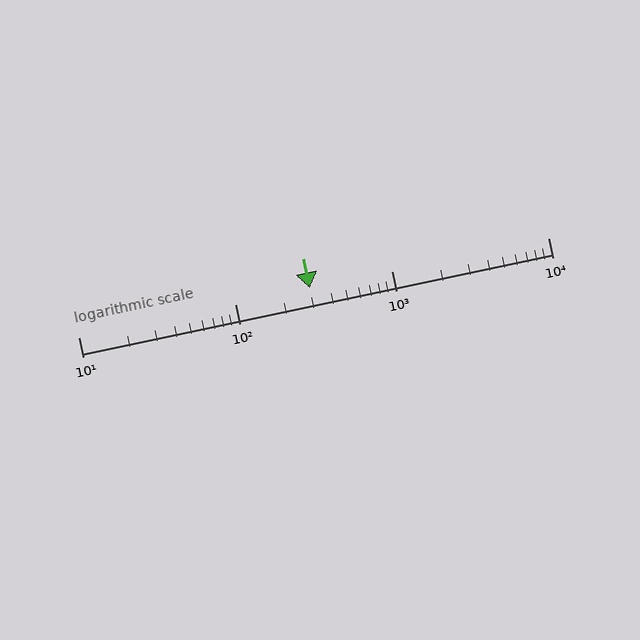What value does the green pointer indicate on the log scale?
The pointer indicates approximately 300.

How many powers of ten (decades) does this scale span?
The scale spans 3 decades, from 10 to 10000.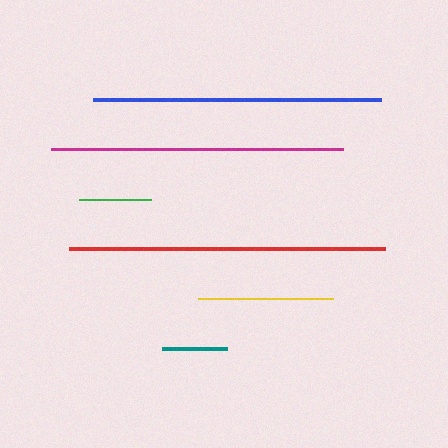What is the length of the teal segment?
The teal segment is approximately 65 pixels long.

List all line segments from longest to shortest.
From longest to shortest: red, magenta, blue, yellow, green, teal.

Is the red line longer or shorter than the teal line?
The red line is longer than the teal line.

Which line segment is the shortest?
The teal line is the shortest at approximately 65 pixels.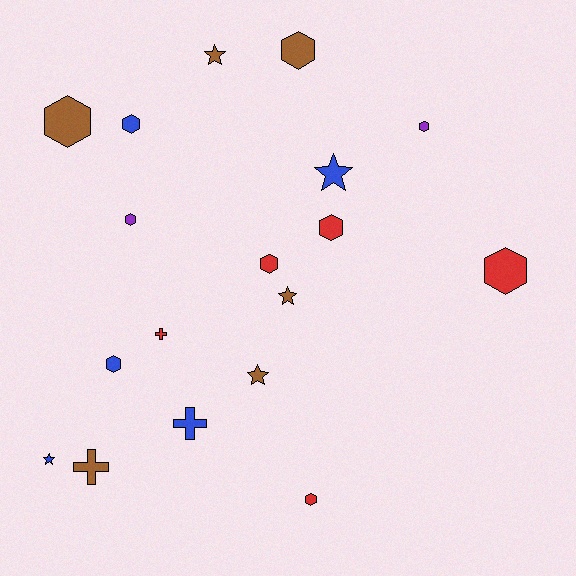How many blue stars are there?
There are 2 blue stars.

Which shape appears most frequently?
Hexagon, with 10 objects.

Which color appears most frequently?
Brown, with 6 objects.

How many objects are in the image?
There are 18 objects.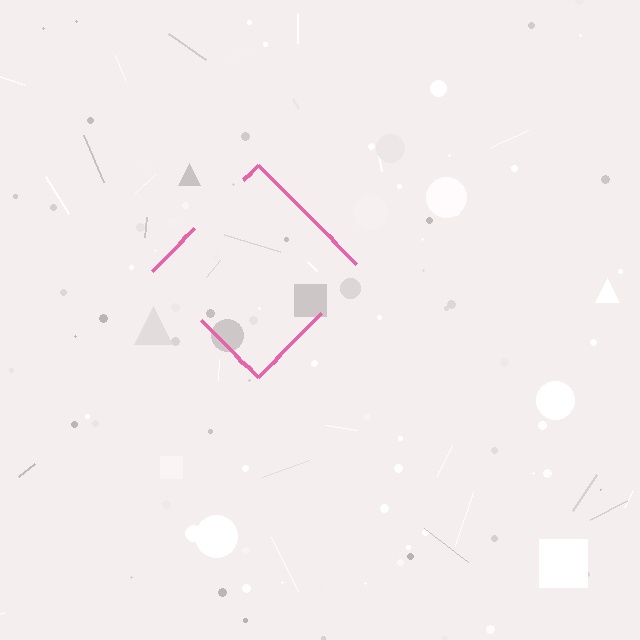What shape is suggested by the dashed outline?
The dashed outline suggests a diamond.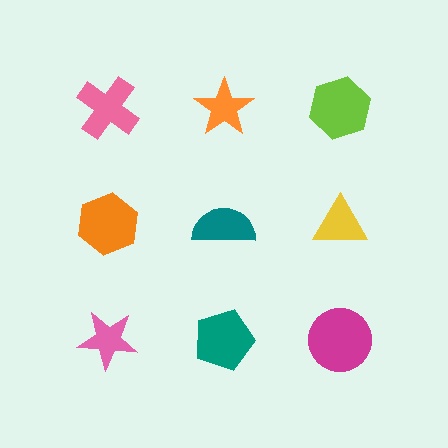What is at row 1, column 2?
An orange star.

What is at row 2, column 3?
A yellow triangle.